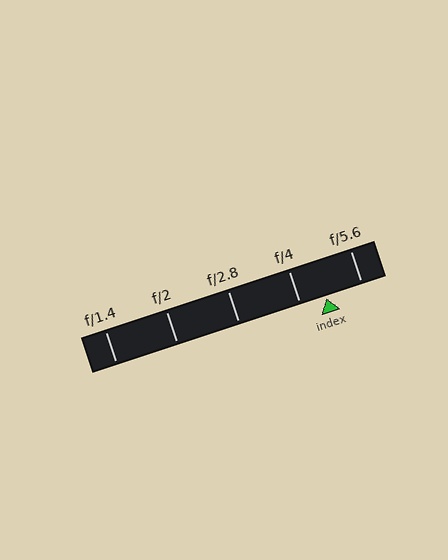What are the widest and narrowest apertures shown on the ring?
The widest aperture shown is f/1.4 and the narrowest is f/5.6.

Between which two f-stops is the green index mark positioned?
The index mark is between f/4 and f/5.6.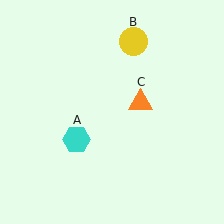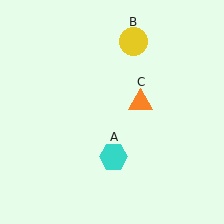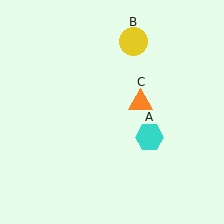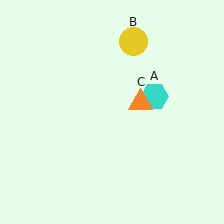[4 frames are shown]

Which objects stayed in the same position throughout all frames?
Yellow circle (object B) and orange triangle (object C) remained stationary.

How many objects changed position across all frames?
1 object changed position: cyan hexagon (object A).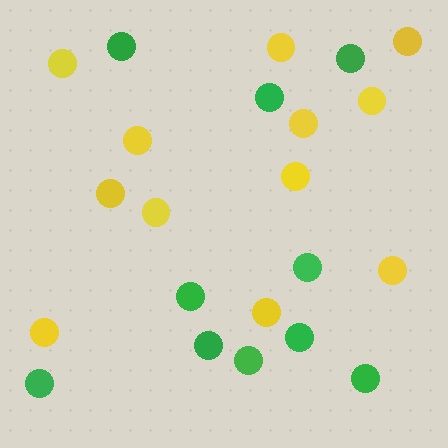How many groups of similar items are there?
There are 2 groups: one group of green circles (10) and one group of yellow circles (12).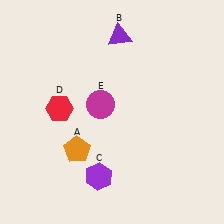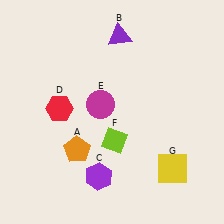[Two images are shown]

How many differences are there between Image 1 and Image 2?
There are 2 differences between the two images.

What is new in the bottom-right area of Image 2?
A lime diamond (F) was added in the bottom-right area of Image 2.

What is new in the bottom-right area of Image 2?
A yellow square (G) was added in the bottom-right area of Image 2.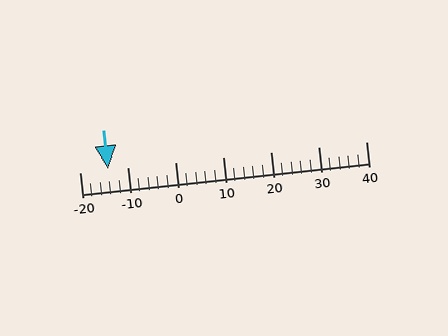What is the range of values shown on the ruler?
The ruler shows values from -20 to 40.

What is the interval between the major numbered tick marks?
The major tick marks are spaced 10 units apart.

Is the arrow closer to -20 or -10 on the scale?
The arrow is closer to -10.